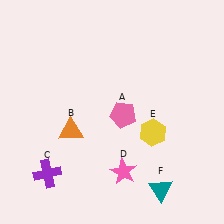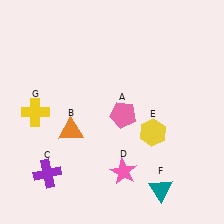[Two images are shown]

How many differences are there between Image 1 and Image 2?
There is 1 difference between the two images.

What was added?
A yellow cross (G) was added in Image 2.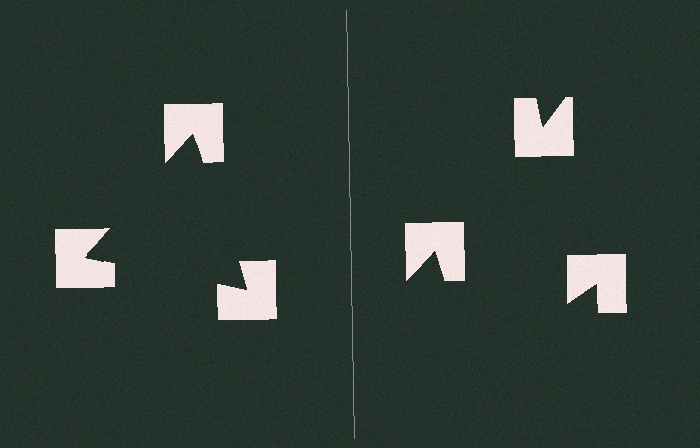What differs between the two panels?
The notched squares are positioned identically on both sides; only the wedge orientations differ. On the left they align to a triangle; on the right they are misaligned.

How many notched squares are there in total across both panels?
6 — 3 on each side.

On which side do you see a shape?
An illusory triangle appears on the left side. On the right side the wedge cuts are rotated, so no coherent shape forms.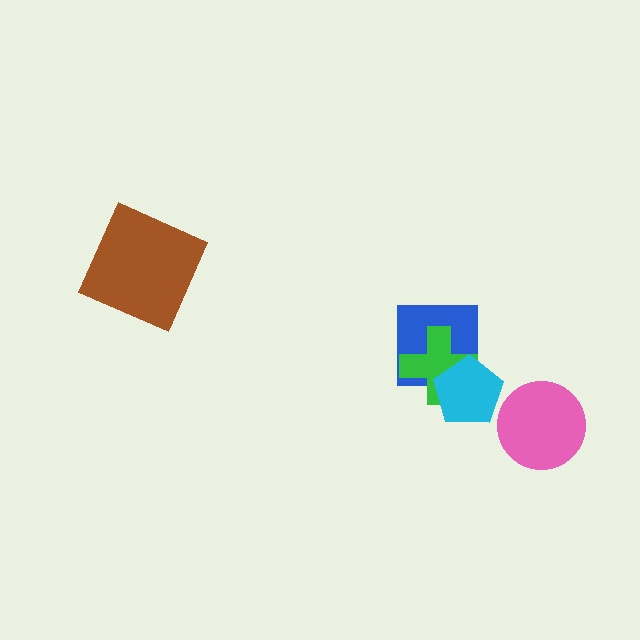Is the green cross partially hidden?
Yes, it is partially covered by another shape.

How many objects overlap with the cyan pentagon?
2 objects overlap with the cyan pentagon.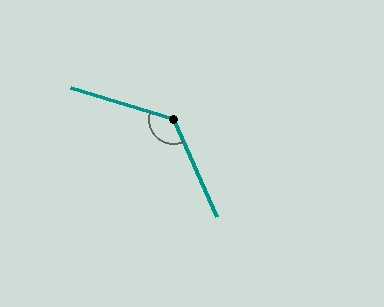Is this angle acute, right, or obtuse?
It is obtuse.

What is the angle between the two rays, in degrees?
Approximately 131 degrees.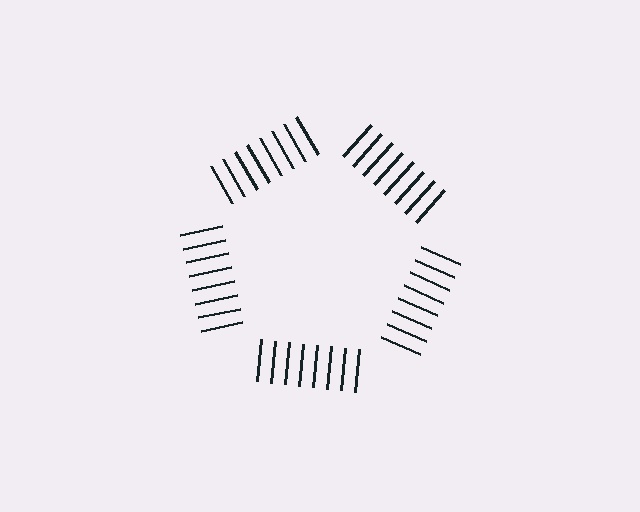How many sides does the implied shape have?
5 sides — the line-ends trace a pentagon.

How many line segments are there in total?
40 — 8 along each of the 5 edges.